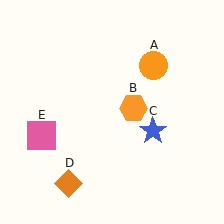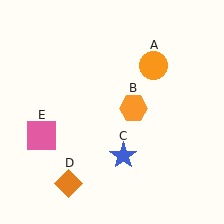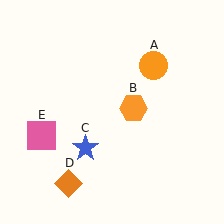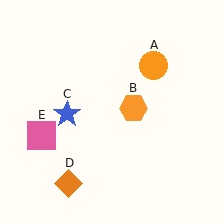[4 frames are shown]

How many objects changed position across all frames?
1 object changed position: blue star (object C).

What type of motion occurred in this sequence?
The blue star (object C) rotated clockwise around the center of the scene.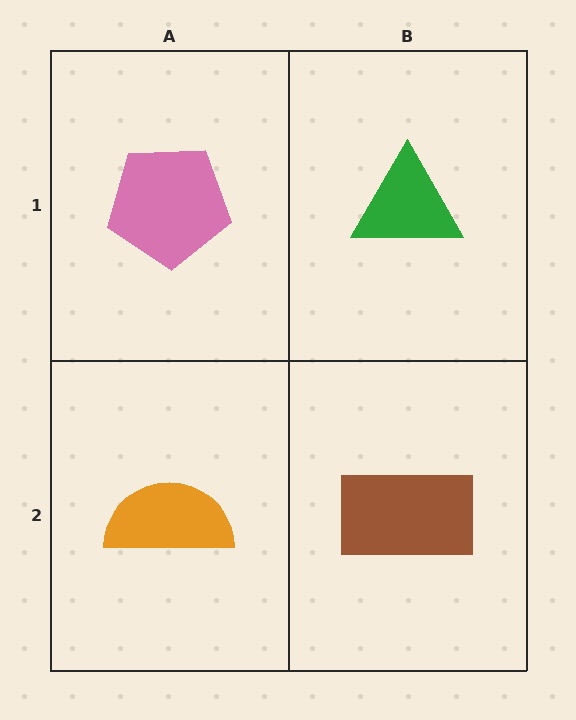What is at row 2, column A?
An orange semicircle.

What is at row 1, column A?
A pink pentagon.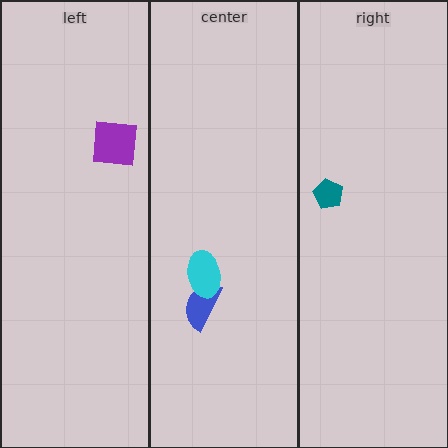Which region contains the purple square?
The left region.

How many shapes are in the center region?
2.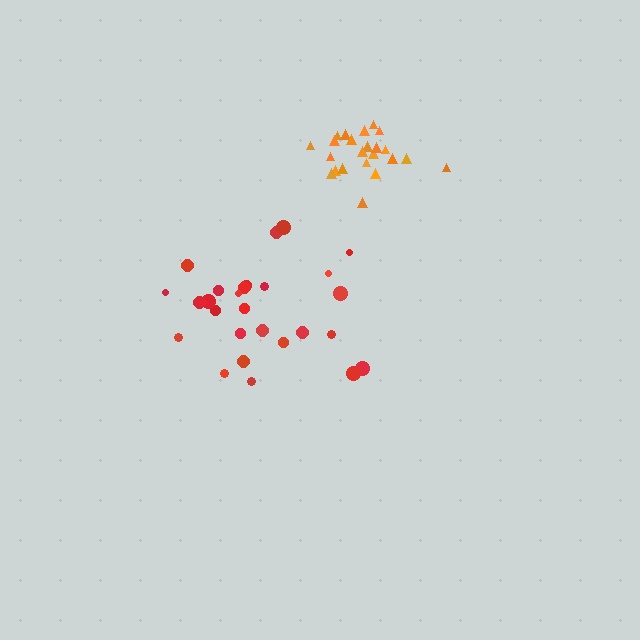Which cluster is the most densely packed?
Orange.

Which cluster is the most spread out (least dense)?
Red.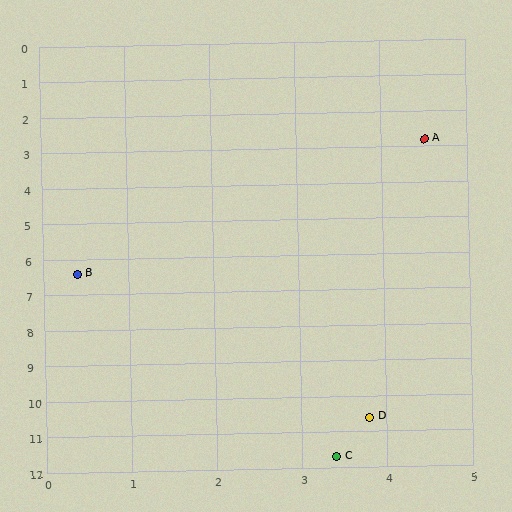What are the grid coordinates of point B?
Point B is at approximately (0.4, 6.4).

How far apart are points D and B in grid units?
Points D and B are about 5.4 grid units apart.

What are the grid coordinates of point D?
Point D is at approximately (3.8, 10.6).